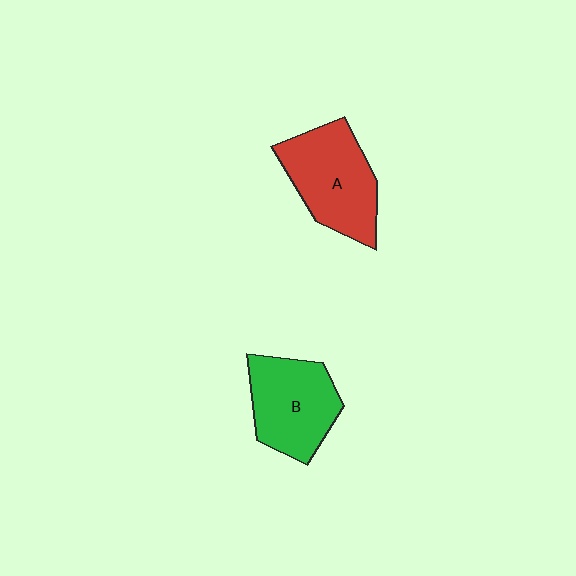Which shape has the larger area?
Shape A (red).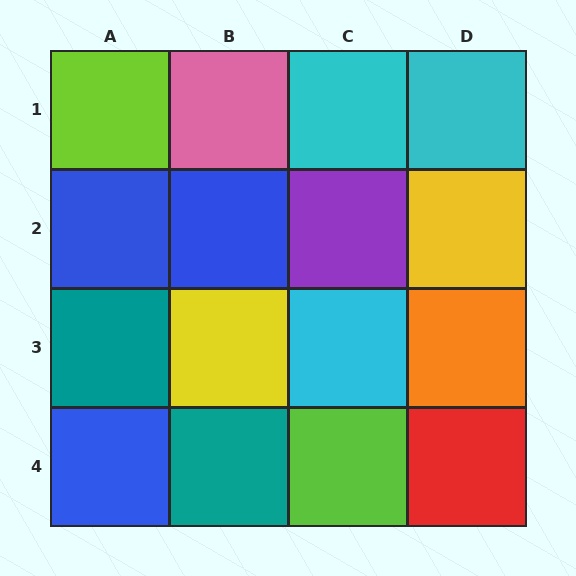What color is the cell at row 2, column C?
Purple.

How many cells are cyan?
3 cells are cyan.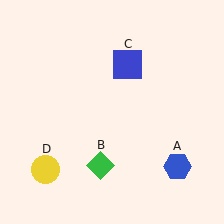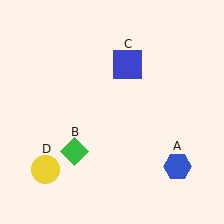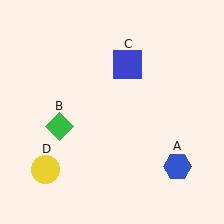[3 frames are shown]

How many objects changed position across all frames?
1 object changed position: green diamond (object B).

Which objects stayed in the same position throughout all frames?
Blue hexagon (object A) and blue square (object C) and yellow circle (object D) remained stationary.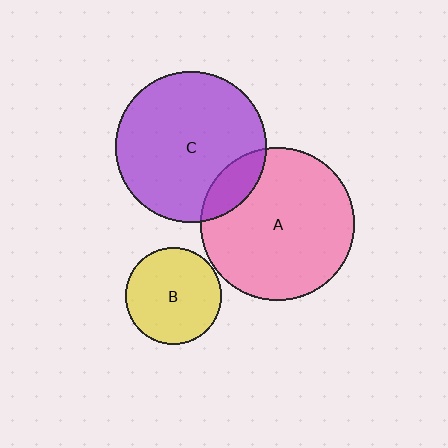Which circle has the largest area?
Circle A (pink).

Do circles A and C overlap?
Yes.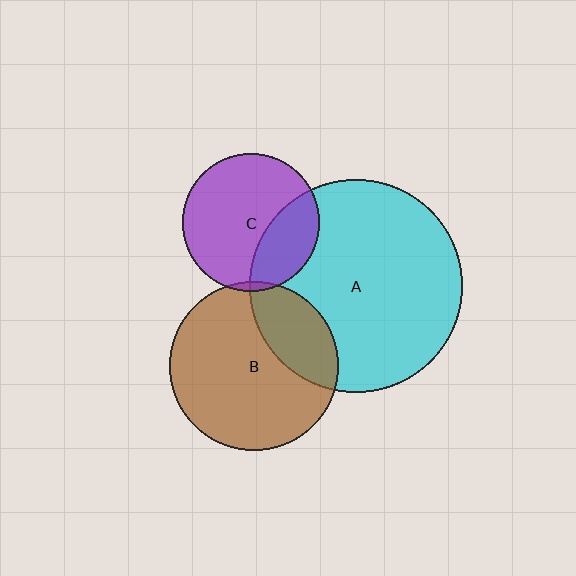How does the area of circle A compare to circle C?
Approximately 2.4 times.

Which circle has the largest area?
Circle A (cyan).